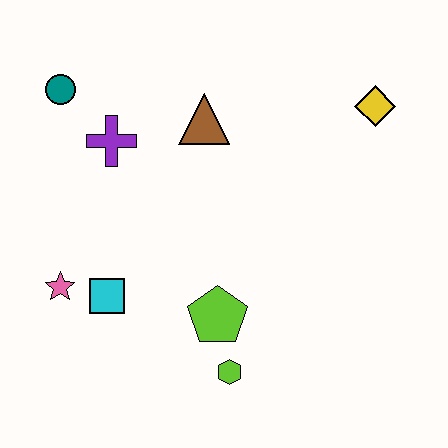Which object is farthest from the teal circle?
The lime hexagon is farthest from the teal circle.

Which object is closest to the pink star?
The cyan square is closest to the pink star.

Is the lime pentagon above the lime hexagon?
Yes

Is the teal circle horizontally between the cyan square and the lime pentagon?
No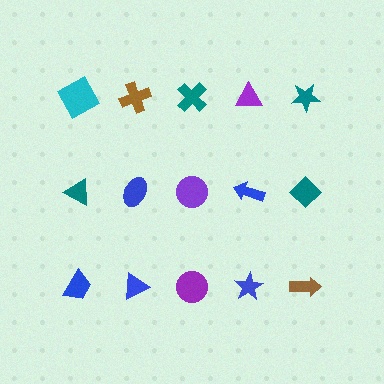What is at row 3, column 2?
A blue triangle.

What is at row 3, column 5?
A brown arrow.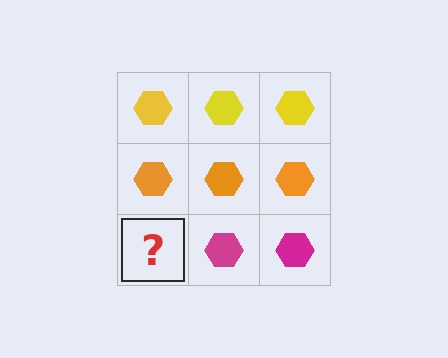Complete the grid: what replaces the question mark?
The question mark should be replaced with a magenta hexagon.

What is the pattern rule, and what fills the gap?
The rule is that each row has a consistent color. The gap should be filled with a magenta hexagon.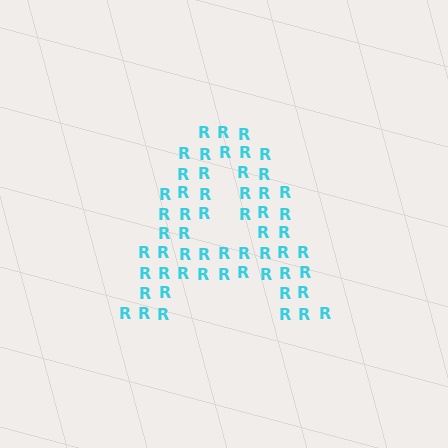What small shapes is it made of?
It is made of small letter R's.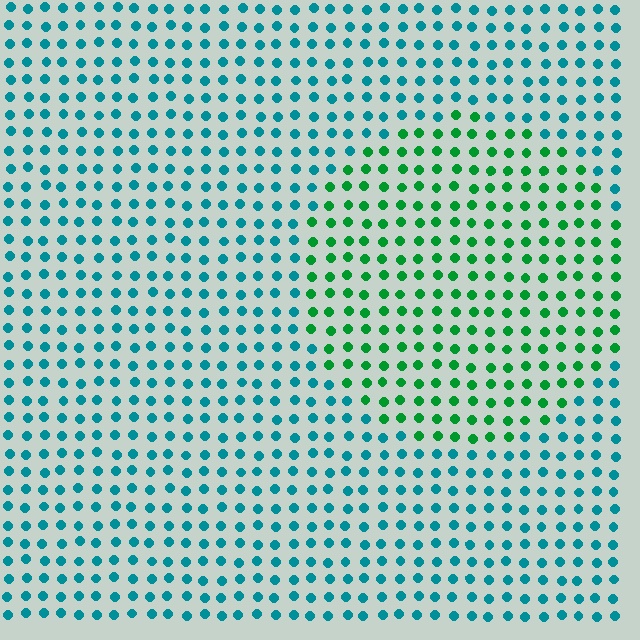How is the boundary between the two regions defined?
The boundary is defined purely by a slight shift in hue (about 47 degrees). Spacing, size, and orientation are identical on both sides.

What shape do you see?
I see a circle.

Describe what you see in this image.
The image is filled with small teal elements in a uniform arrangement. A circle-shaped region is visible where the elements are tinted to a slightly different hue, forming a subtle color boundary.